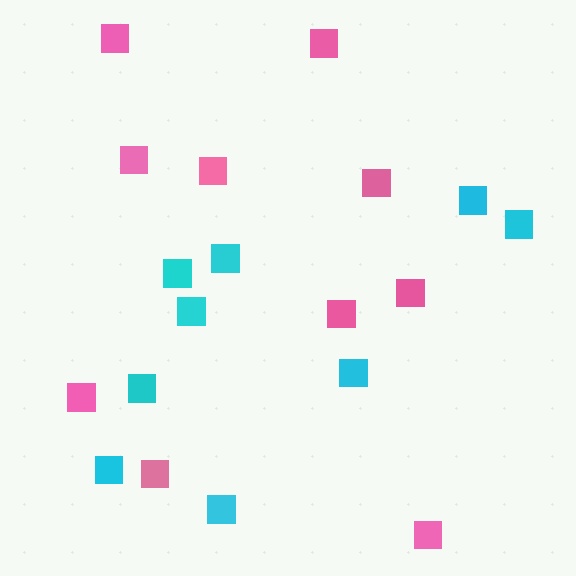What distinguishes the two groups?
There are 2 groups: one group of cyan squares (9) and one group of pink squares (10).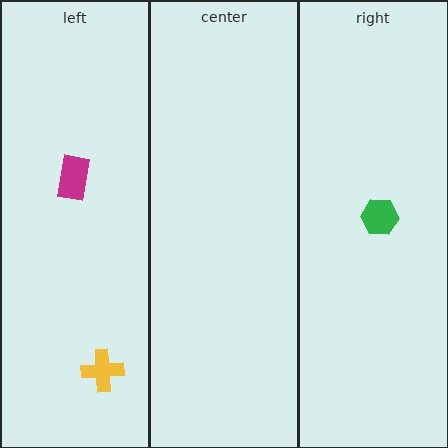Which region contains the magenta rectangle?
The left region.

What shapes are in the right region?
The green hexagon.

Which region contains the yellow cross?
The left region.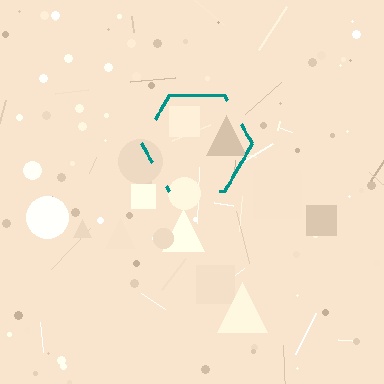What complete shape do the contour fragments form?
The contour fragments form a hexagon.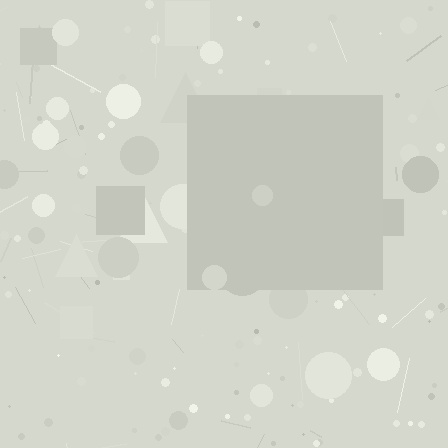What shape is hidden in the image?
A square is hidden in the image.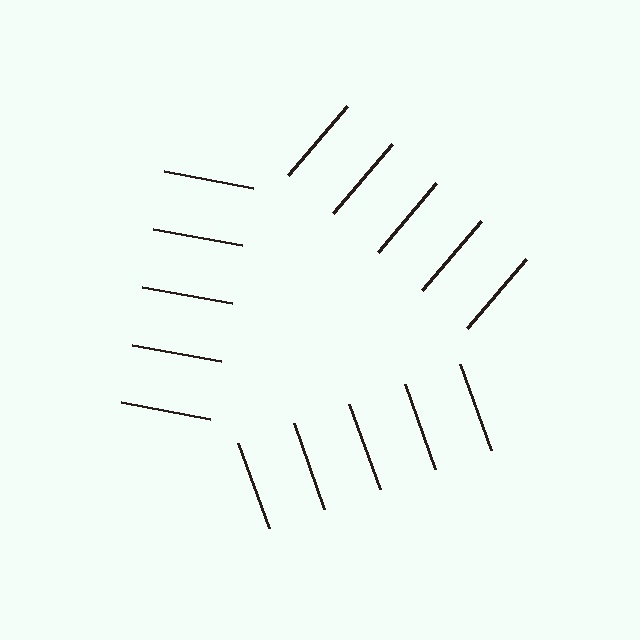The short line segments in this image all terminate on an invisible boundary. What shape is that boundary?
An illusory triangle — the line segments terminate on its edges but no continuous stroke is drawn.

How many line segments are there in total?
15 — 5 along each of the 3 edges.